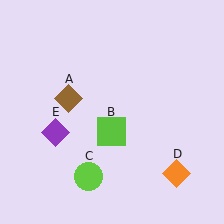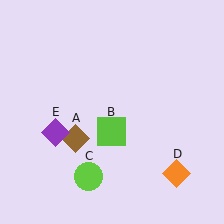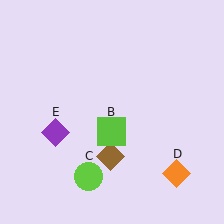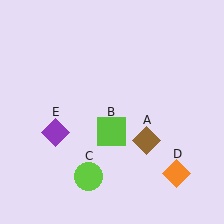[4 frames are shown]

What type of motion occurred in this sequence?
The brown diamond (object A) rotated counterclockwise around the center of the scene.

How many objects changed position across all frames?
1 object changed position: brown diamond (object A).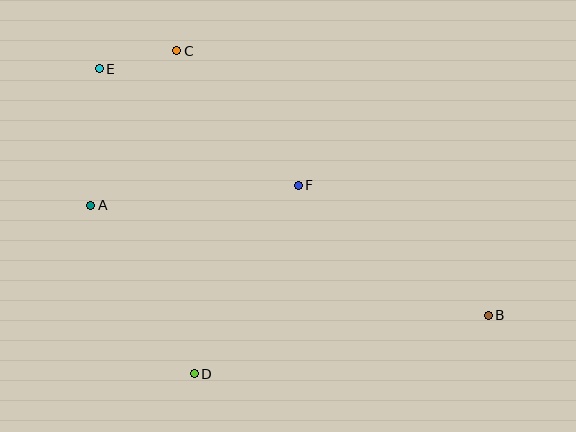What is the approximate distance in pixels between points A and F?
The distance between A and F is approximately 208 pixels.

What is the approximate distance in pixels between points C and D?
The distance between C and D is approximately 323 pixels.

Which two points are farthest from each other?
Points B and E are farthest from each other.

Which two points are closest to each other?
Points C and E are closest to each other.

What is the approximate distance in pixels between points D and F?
The distance between D and F is approximately 215 pixels.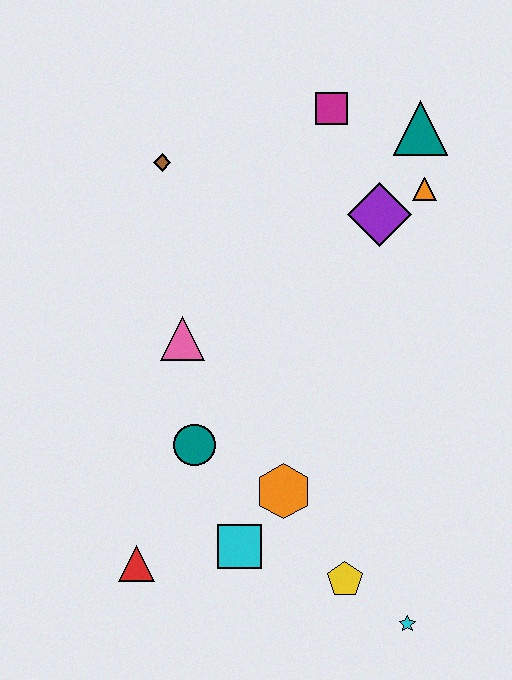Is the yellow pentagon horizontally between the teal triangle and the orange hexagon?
Yes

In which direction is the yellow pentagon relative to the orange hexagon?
The yellow pentagon is below the orange hexagon.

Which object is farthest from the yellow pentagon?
The magenta square is farthest from the yellow pentagon.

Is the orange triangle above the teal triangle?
No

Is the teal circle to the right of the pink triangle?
Yes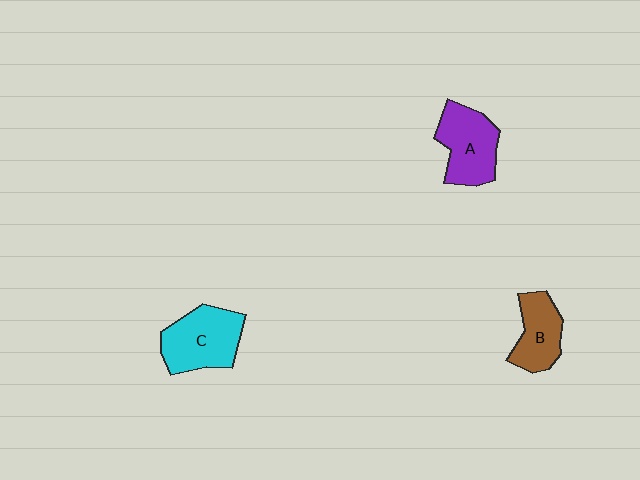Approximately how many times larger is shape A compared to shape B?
Approximately 1.3 times.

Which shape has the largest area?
Shape C (cyan).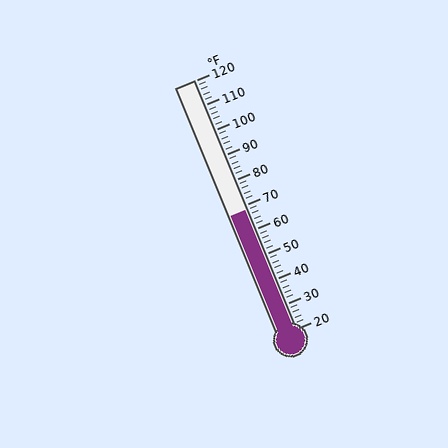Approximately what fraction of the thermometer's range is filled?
The thermometer is filled to approximately 50% of its range.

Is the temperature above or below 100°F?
The temperature is below 100°F.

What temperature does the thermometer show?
The thermometer shows approximately 68°F.